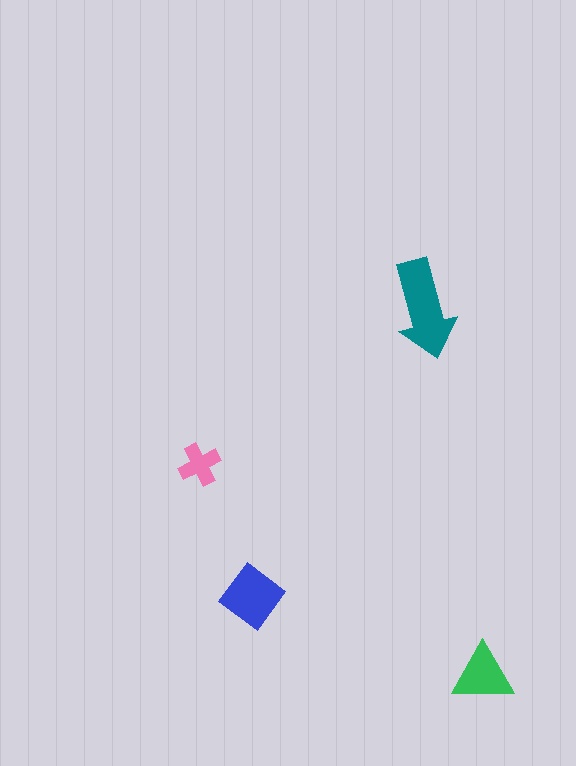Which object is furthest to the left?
The pink cross is leftmost.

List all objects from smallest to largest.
The pink cross, the green triangle, the blue diamond, the teal arrow.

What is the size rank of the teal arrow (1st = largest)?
1st.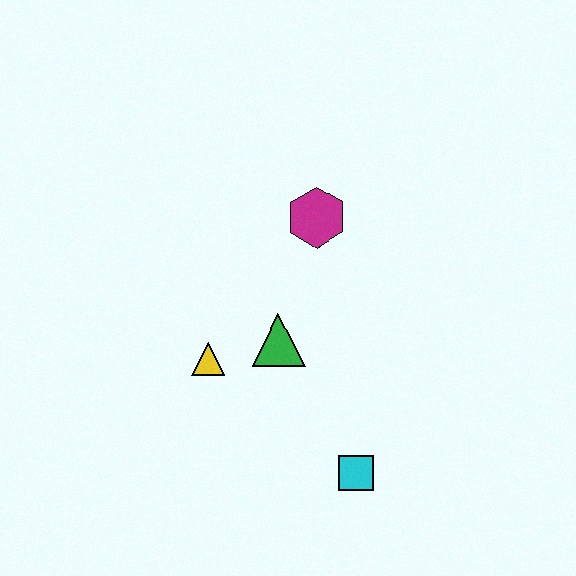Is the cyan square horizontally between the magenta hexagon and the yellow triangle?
No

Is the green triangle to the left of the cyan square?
Yes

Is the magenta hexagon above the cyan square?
Yes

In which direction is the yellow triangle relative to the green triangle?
The yellow triangle is to the left of the green triangle.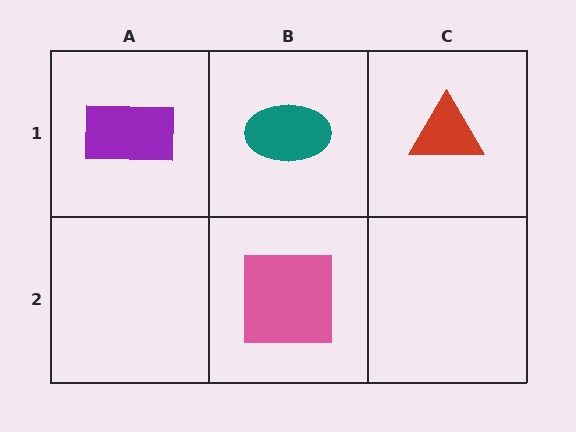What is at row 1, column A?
A purple rectangle.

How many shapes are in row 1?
3 shapes.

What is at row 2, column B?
A pink square.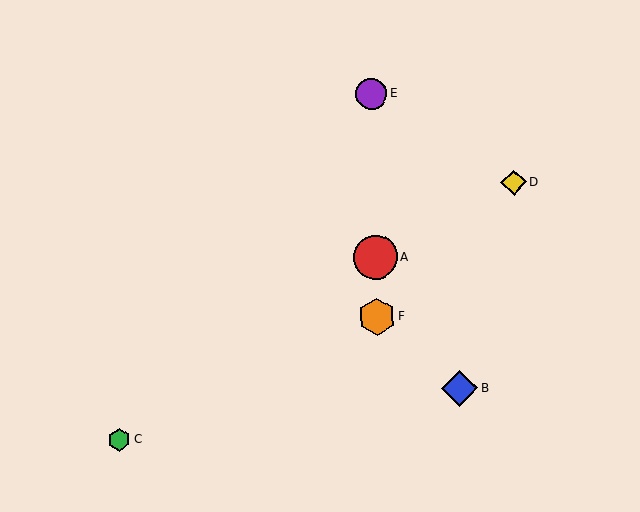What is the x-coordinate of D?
Object D is at x≈514.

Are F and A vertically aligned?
Yes, both are at x≈377.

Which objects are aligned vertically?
Objects A, E, F are aligned vertically.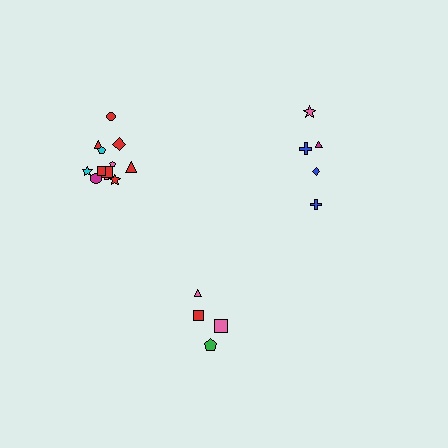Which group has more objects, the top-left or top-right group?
The top-left group.